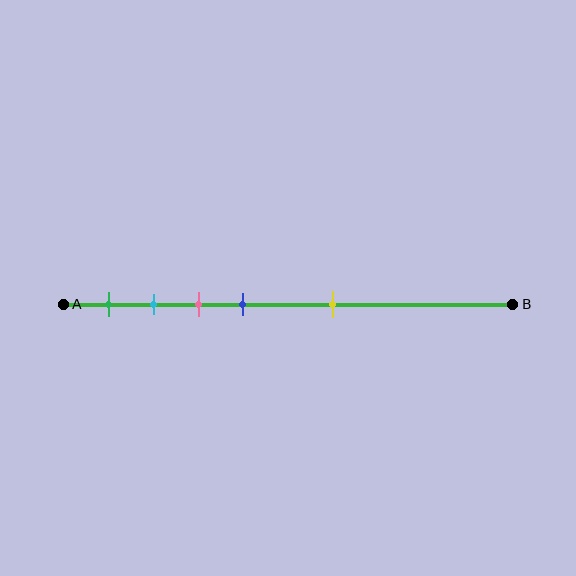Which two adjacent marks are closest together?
The cyan and pink marks are the closest adjacent pair.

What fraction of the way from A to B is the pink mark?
The pink mark is approximately 30% (0.3) of the way from A to B.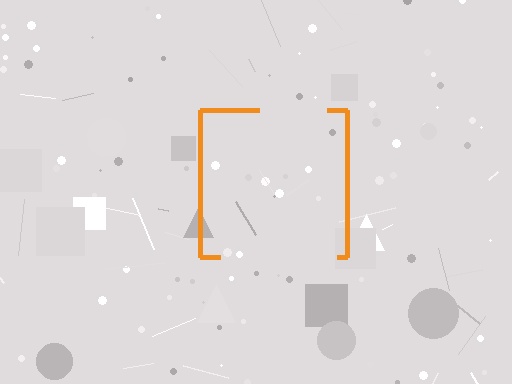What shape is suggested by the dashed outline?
The dashed outline suggests a square.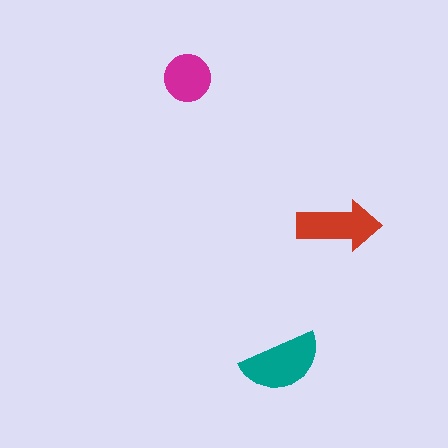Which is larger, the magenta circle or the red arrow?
The red arrow.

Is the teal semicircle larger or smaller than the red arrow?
Larger.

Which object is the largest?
The teal semicircle.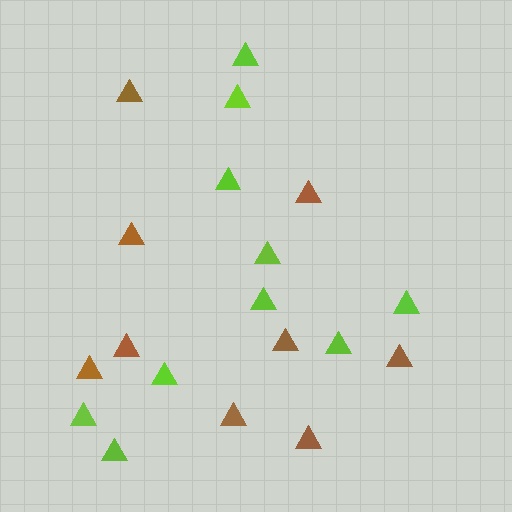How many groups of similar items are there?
There are 2 groups: one group of brown triangles (9) and one group of lime triangles (10).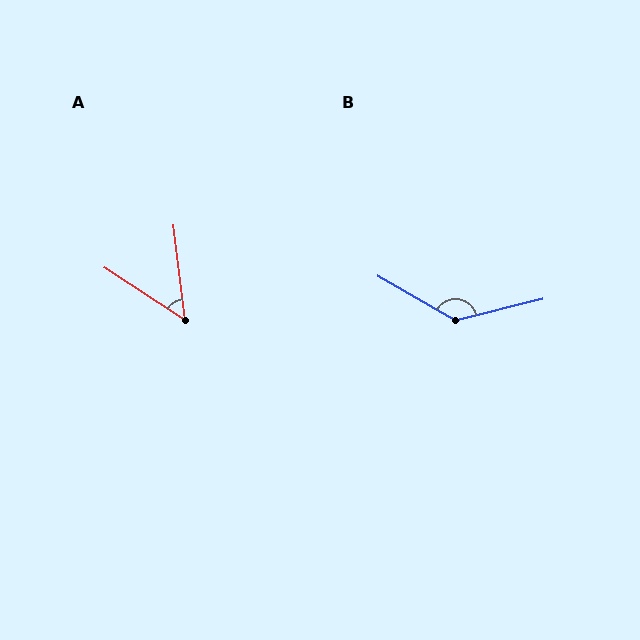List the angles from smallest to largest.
A (50°), B (136°).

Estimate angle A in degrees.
Approximately 50 degrees.